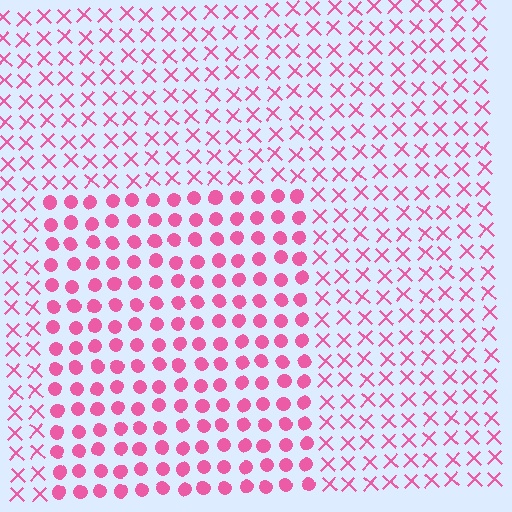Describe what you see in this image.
The image is filled with small pink elements arranged in a uniform grid. A rectangle-shaped region contains circles, while the surrounding area contains X marks. The boundary is defined purely by the change in element shape.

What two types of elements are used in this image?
The image uses circles inside the rectangle region and X marks outside it.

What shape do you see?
I see a rectangle.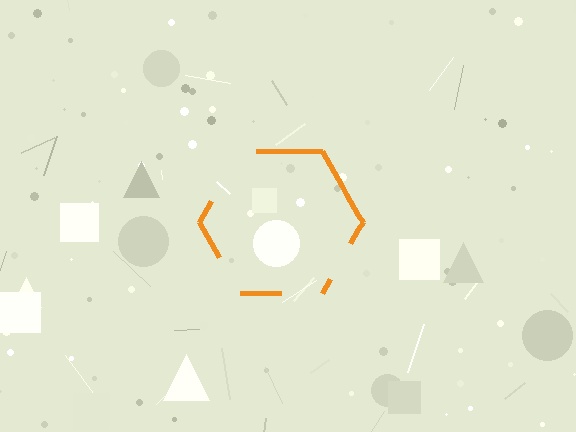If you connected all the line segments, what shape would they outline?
They would outline a hexagon.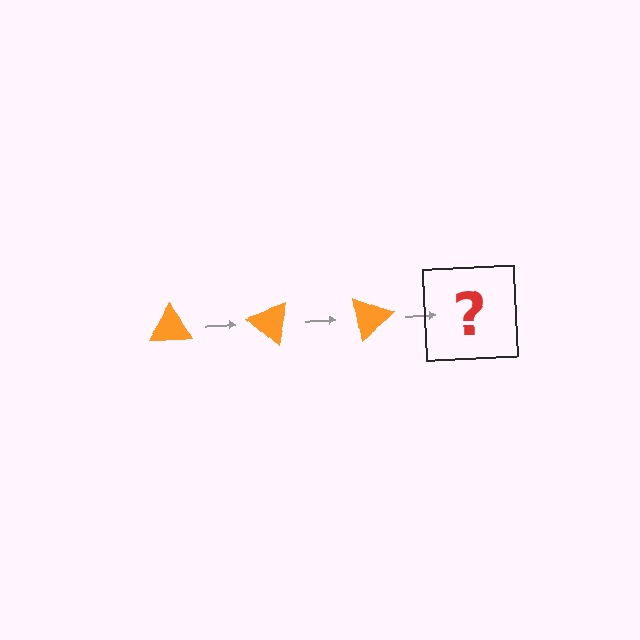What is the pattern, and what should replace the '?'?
The pattern is that the triangle rotates 40 degrees each step. The '?' should be an orange triangle rotated 120 degrees.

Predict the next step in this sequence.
The next step is an orange triangle rotated 120 degrees.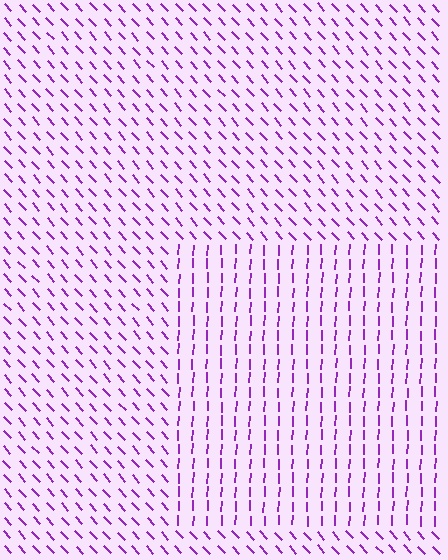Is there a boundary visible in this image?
Yes, there is a texture boundary formed by a change in line orientation.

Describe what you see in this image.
The image is filled with small purple line segments. A rectangle region in the image has lines oriented differently from the surrounding lines, creating a visible texture boundary.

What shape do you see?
I see a rectangle.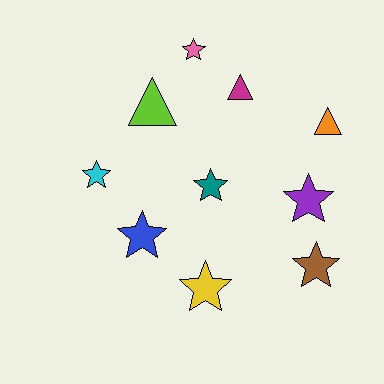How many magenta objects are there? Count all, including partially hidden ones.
There is 1 magenta object.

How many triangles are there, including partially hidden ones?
There are 3 triangles.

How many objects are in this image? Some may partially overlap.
There are 10 objects.